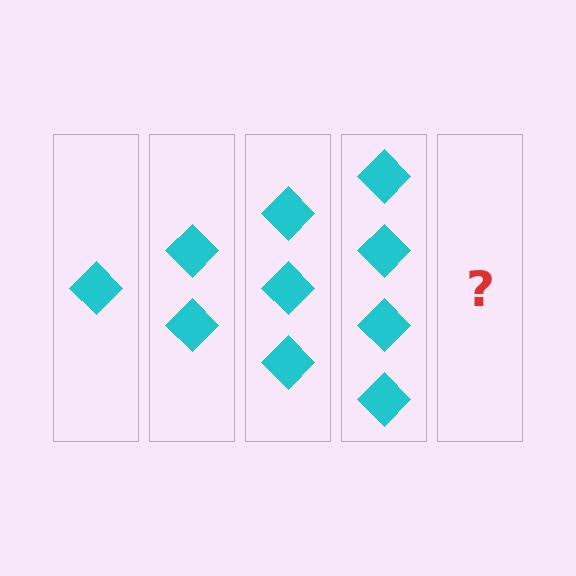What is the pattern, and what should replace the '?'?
The pattern is that each step adds one more diamond. The '?' should be 5 diamonds.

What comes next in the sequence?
The next element should be 5 diamonds.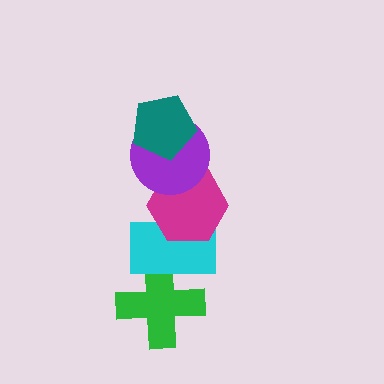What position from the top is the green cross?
The green cross is 5th from the top.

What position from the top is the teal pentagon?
The teal pentagon is 1st from the top.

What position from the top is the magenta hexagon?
The magenta hexagon is 3rd from the top.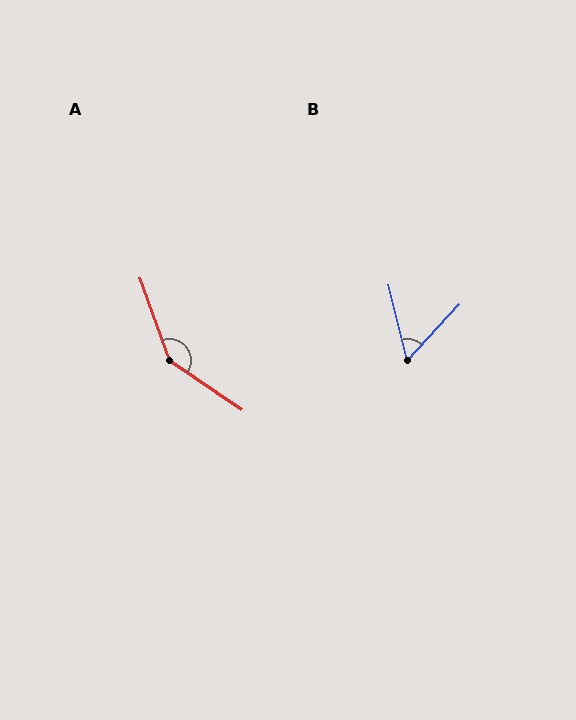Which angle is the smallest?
B, at approximately 57 degrees.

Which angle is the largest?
A, at approximately 144 degrees.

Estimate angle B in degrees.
Approximately 57 degrees.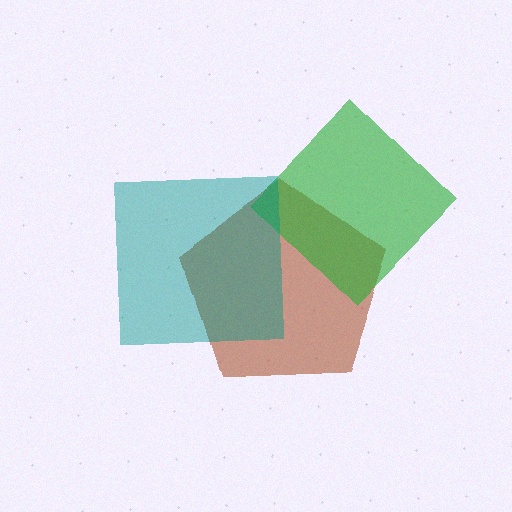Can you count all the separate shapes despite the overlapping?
Yes, there are 3 separate shapes.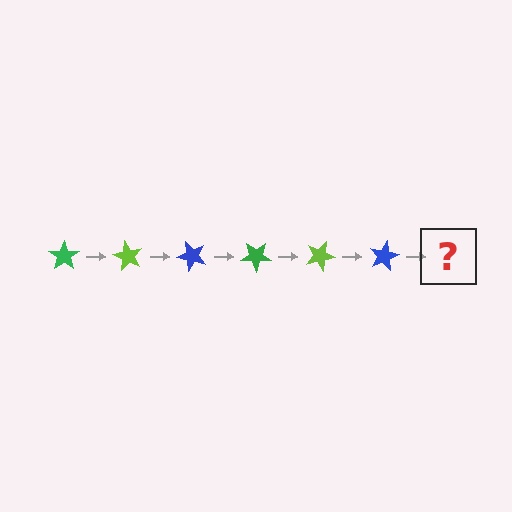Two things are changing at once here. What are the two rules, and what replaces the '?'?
The two rules are that it rotates 60 degrees each step and the color cycles through green, lime, and blue. The '?' should be a green star, rotated 360 degrees from the start.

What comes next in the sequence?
The next element should be a green star, rotated 360 degrees from the start.